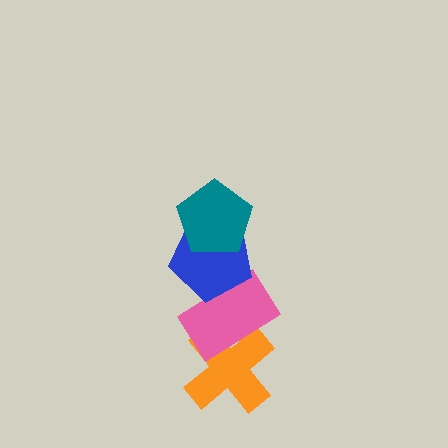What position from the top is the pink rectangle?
The pink rectangle is 3rd from the top.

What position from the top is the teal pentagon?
The teal pentagon is 1st from the top.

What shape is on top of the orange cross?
The pink rectangle is on top of the orange cross.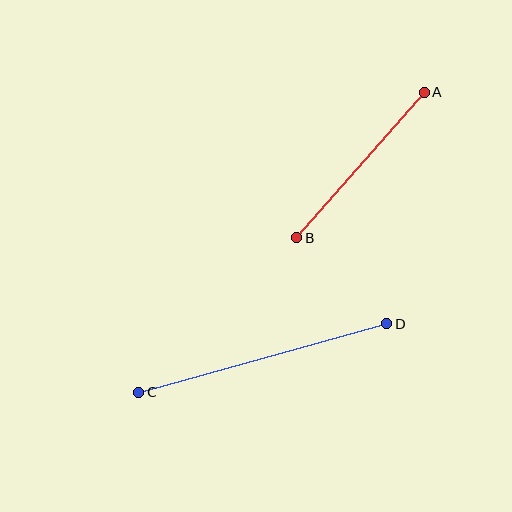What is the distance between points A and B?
The distance is approximately 194 pixels.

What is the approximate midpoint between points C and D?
The midpoint is at approximately (263, 358) pixels.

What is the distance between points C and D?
The distance is approximately 257 pixels.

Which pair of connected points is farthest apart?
Points C and D are farthest apart.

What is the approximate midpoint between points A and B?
The midpoint is at approximately (360, 165) pixels.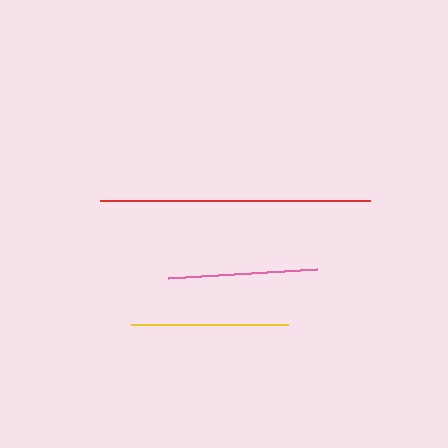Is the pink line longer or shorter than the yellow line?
The yellow line is longer than the pink line.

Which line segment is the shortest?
The pink line is the shortest at approximately 149 pixels.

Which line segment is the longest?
The red line is the longest at approximately 270 pixels.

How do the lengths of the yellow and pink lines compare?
The yellow and pink lines are approximately the same length.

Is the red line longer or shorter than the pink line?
The red line is longer than the pink line.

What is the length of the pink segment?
The pink segment is approximately 149 pixels long.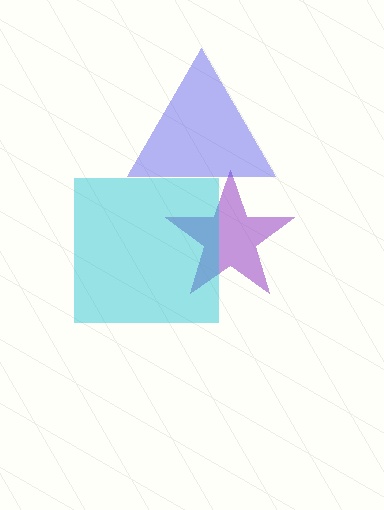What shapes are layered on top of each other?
The layered shapes are: a purple star, a cyan square, a blue triangle.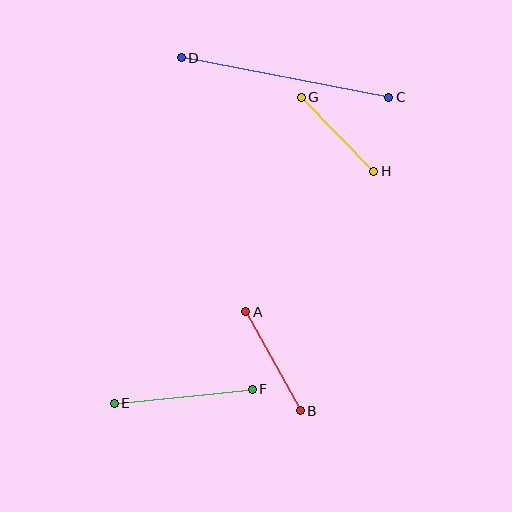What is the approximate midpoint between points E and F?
The midpoint is at approximately (183, 396) pixels.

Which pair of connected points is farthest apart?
Points C and D are farthest apart.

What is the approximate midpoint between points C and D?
The midpoint is at approximately (285, 78) pixels.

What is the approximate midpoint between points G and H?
The midpoint is at approximately (337, 134) pixels.